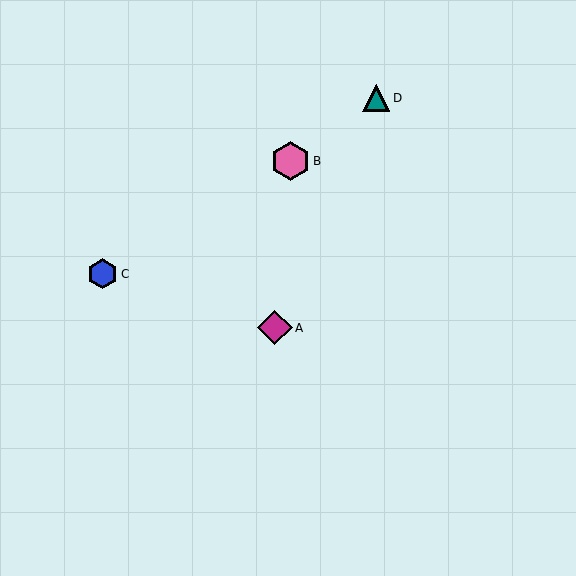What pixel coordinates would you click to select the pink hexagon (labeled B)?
Click at (291, 161) to select the pink hexagon B.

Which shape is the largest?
The pink hexagon (labeled B) is the largest.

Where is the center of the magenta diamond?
The center of the magenta diamond is at (275, 328).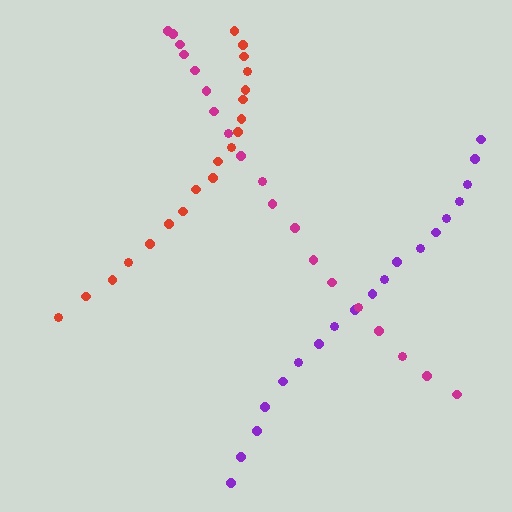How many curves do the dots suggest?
There are 3 distinct paths.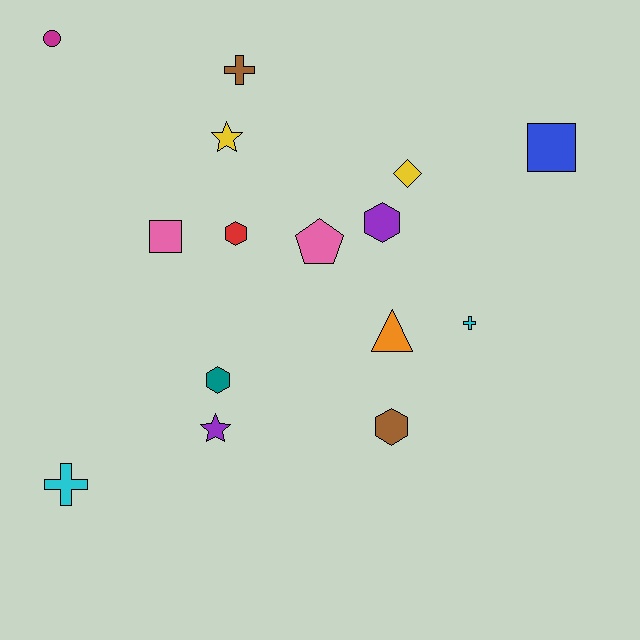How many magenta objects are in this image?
There is 1 magenta object.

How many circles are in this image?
There is 1 circle.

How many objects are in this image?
There are 15 objects.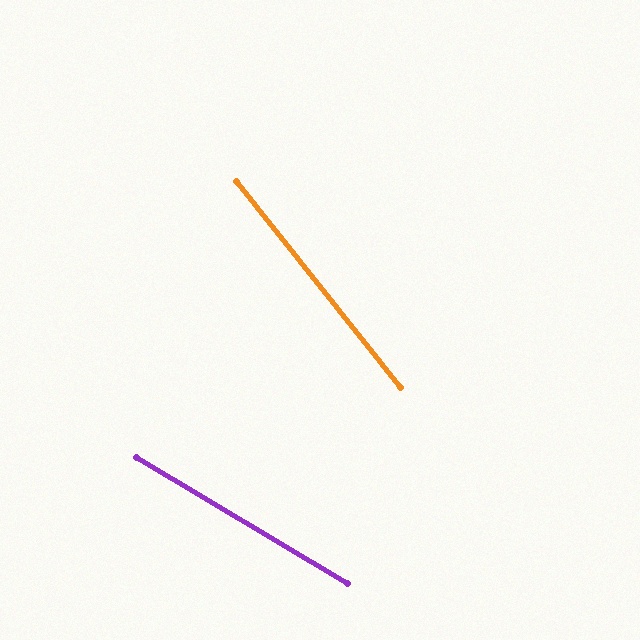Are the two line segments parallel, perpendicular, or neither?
Neither parallel nor perpendicular — they differ by about 21°.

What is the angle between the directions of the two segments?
Approximately 21 degrees.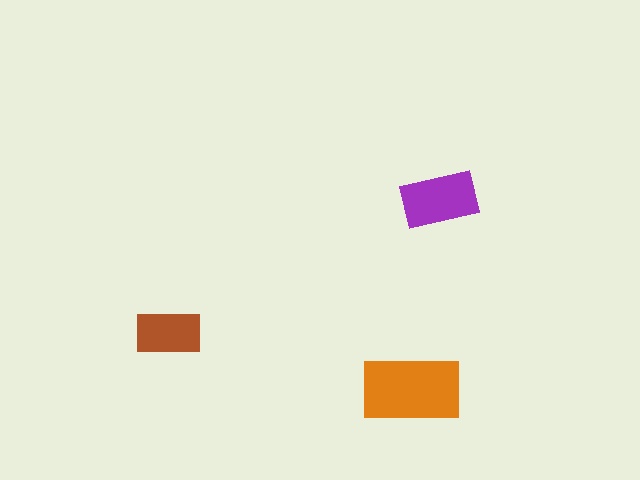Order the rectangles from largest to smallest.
the orange one, the purple one, the brown one.